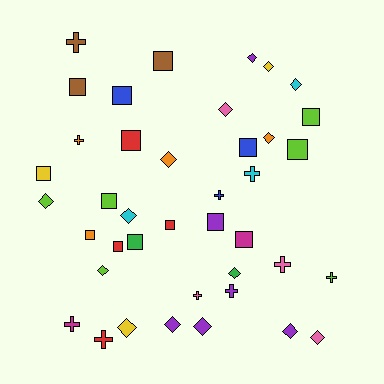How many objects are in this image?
There are 40 objects.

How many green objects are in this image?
There are 2 green objects.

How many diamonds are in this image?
There are 15 diamonds.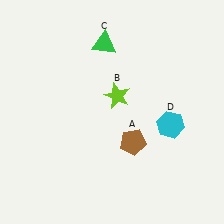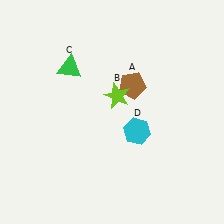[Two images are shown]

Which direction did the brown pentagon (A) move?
The brown pentagon (A) moved up.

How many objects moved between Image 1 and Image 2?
3 objects moved between the two images.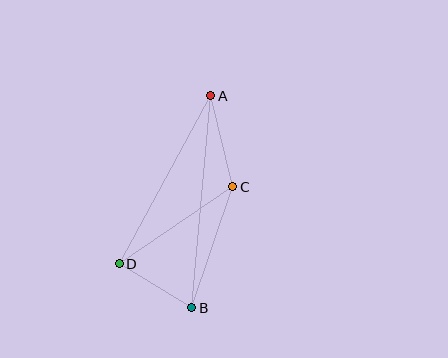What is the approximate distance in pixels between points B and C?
The distance between B and C is approximately 127 pixels.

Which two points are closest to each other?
Points B and D are closest to each other.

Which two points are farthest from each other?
Points A and B are farthest from each other.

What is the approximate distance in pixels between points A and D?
The distance between A and D is approximately 191 pixels.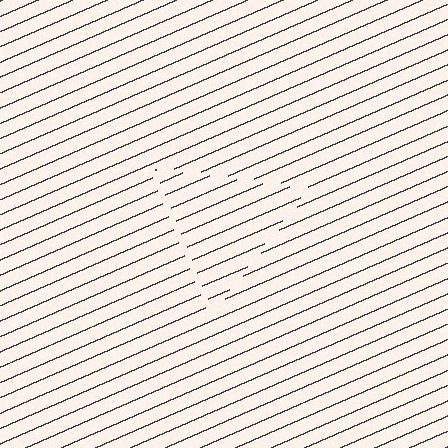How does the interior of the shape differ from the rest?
The interior of the shape contains the same grating, shifted by half a period — the contour is defined by the phase discontinuity where line-ends from the inner and outer gratings abut.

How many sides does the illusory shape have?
3 sides — the line-ends trace a triangle.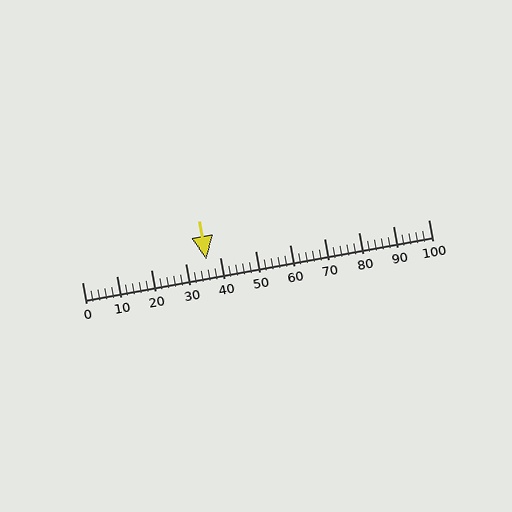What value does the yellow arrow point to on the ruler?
The yellow arrow points to approximately 36.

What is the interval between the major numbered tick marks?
The major tick marks are spaced 10 units apart.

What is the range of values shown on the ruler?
The ruler shows values from 0 to 100.